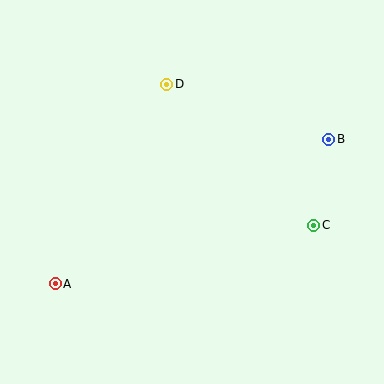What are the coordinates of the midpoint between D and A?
The midpoint between D and A is at (111, 184).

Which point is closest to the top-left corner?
Point D is closest to the top-left corner.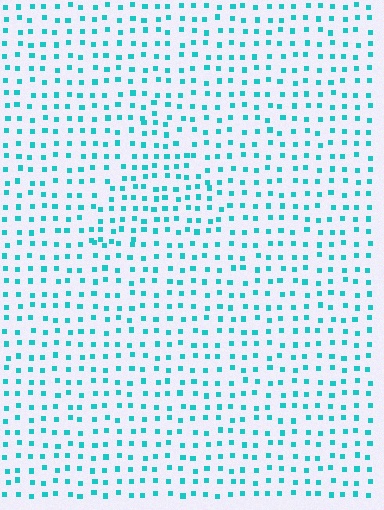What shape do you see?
I see a triangle.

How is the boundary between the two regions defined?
The boundary is defined by a change in element density (approximately 1.4x ratio). All elements are the same color, size, and shape.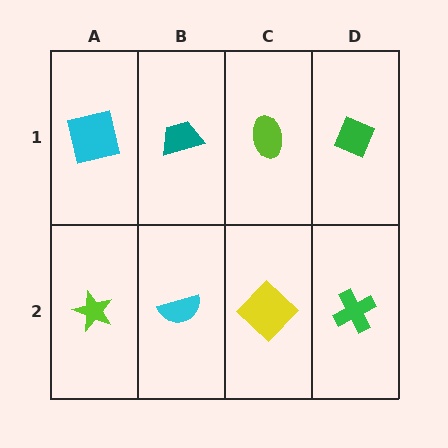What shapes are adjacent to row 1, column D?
A green cross (row 2, column D), a lime ellipse (row 1, column C).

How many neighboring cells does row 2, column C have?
3.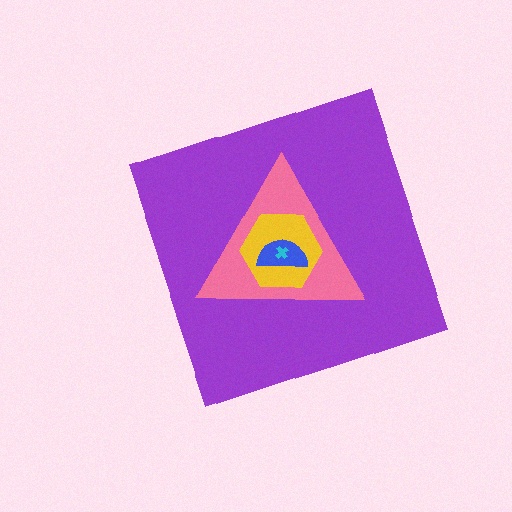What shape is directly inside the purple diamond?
The pink triangle.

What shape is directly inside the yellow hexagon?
The blue semicircle.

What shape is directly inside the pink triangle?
The yellow hexagon.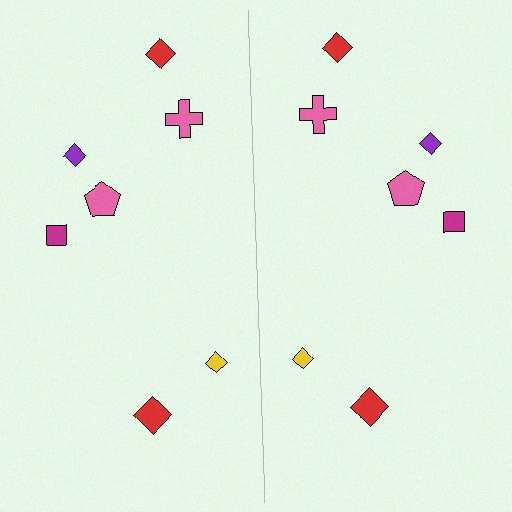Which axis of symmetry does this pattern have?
The pattern has a vertical axis of symmetry running through the center of the image.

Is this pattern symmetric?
Yes, this pattern has bilateral (reflection) symmetry.